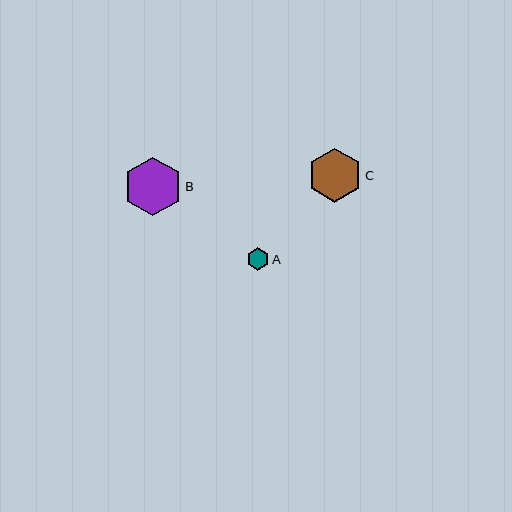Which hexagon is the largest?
Hexagon B is the largest with a size of approximately 58 pixels.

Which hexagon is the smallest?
Hexagon A is the smallest with a size of approximately 23 pixels.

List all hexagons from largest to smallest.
From largest to smallest: B, C, A.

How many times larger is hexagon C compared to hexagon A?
Hexagon C is approximately 2.4 times the size of hexagon A.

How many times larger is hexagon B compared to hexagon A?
Hexagon B is approximately 2.6 times the size of hexagon A.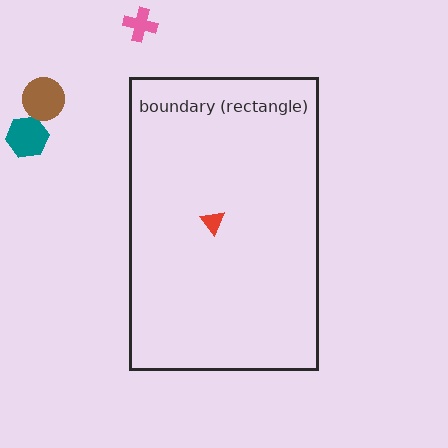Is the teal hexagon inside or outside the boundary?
Outside.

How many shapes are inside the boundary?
1 inside, 3 outside.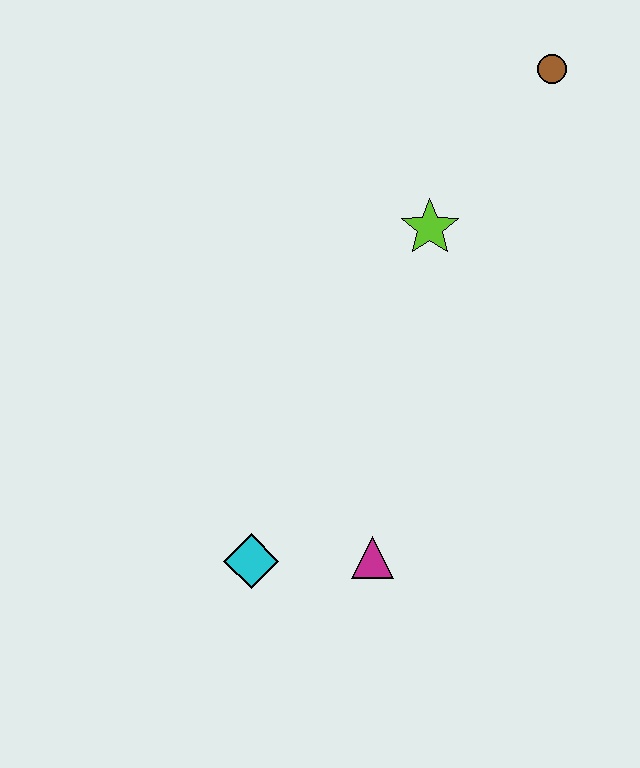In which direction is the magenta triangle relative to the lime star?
The magenta triangle is below the lime star.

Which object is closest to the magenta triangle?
The cyan diamond is closest to the magenta triangle.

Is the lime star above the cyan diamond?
Yes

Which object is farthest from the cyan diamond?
The brown circle is farthest from the cyan diamond.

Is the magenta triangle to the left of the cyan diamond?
No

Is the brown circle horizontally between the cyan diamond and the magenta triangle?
No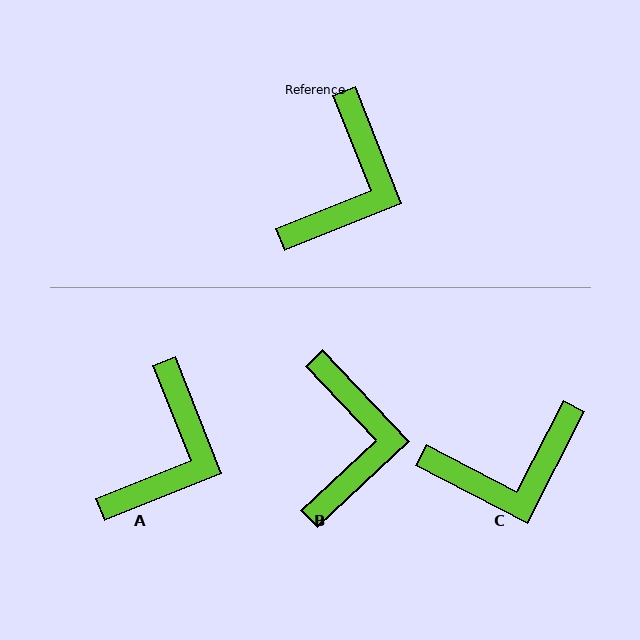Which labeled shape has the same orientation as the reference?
A.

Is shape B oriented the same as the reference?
No, it is off by about 22 degrees.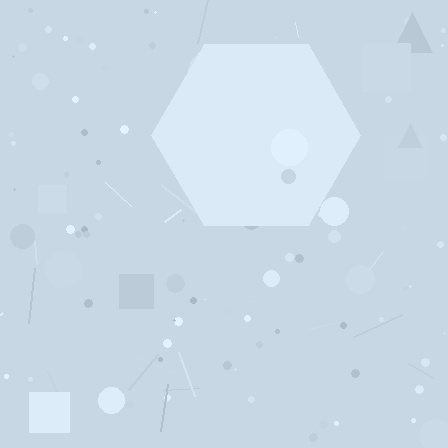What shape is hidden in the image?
A hexagon is hidden in the image.